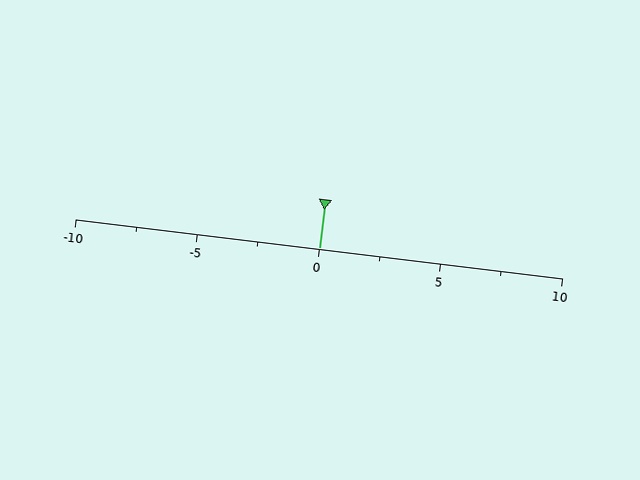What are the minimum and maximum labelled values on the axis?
The axis runs from -10 to 10.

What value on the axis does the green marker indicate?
The marker indicates approximately 0.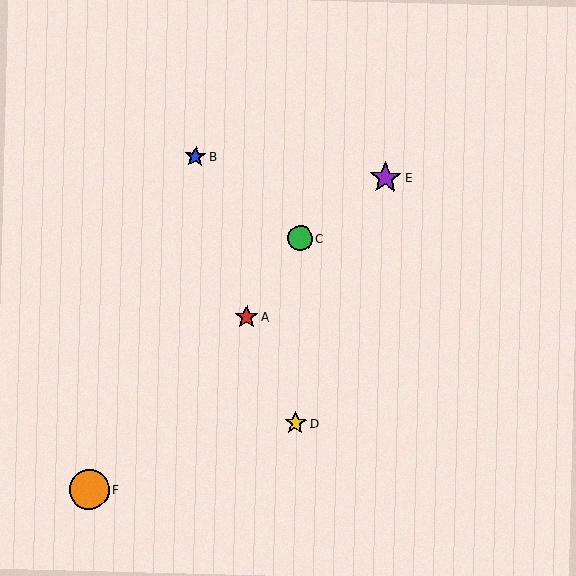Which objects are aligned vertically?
Objects C, D are aligned vertically.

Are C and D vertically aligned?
Yes, both are at x≈300.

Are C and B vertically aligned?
No, C is at x≈300 and B is at x≈196.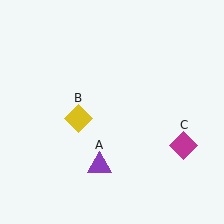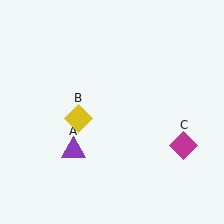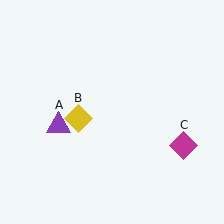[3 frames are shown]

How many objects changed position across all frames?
1 object changed position: purple triangle (object A).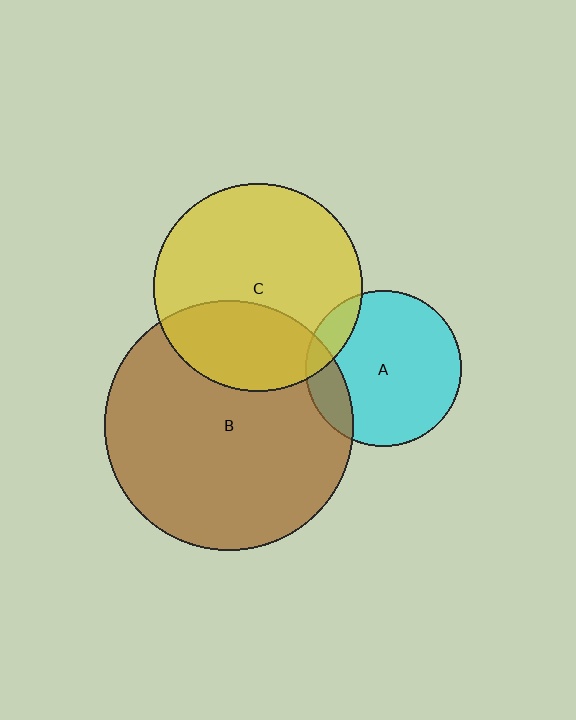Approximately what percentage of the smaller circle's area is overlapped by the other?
Approximately 15%.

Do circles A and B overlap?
Yes.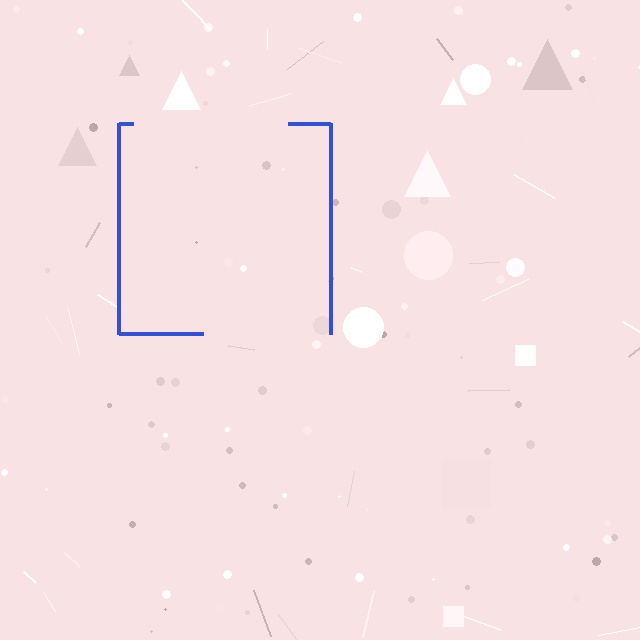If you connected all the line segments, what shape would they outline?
They would outline a square.